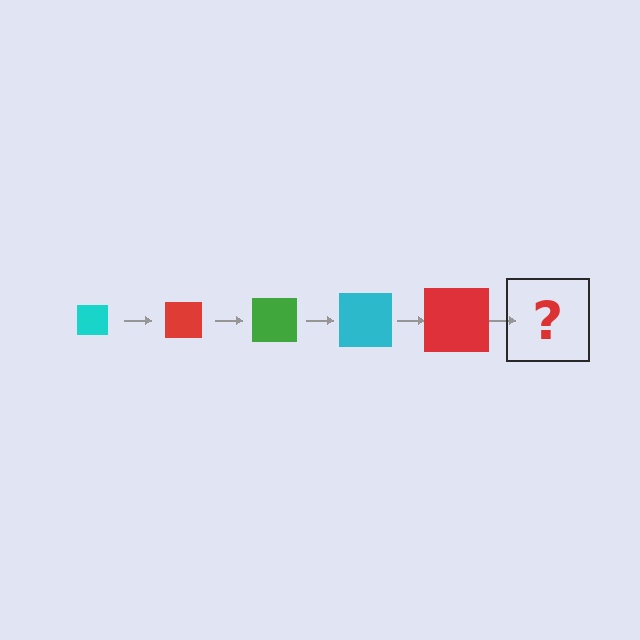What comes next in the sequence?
The next element should be a green square, larger than the previous one.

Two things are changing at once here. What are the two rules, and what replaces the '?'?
The two rules are that the square grows larger each step and the color cycles through cyan, red, and green. The '?' should be a green square, larger than the previous one.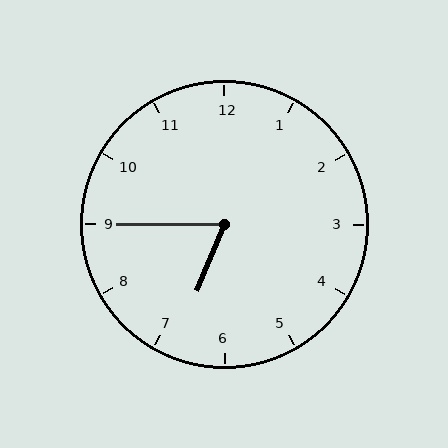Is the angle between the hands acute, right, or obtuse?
It is acute.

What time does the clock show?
6:45.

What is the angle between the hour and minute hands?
Approximately 68 degrees.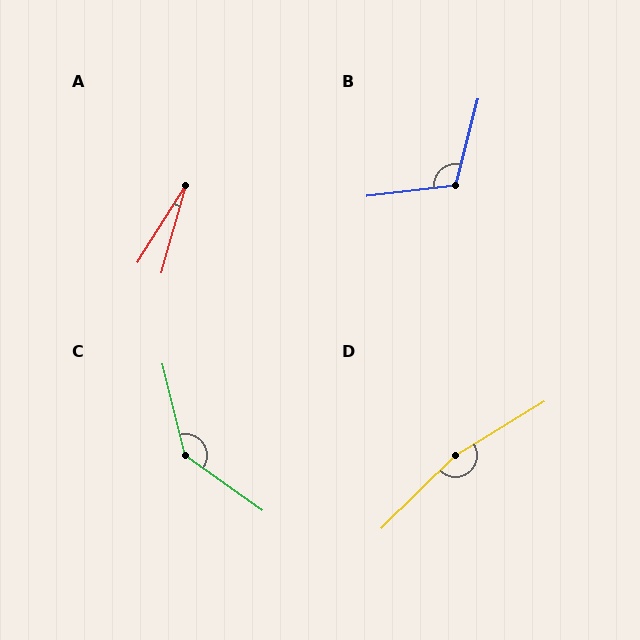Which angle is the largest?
D, at approximately 166 degrees.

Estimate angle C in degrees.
Approximately 139 degrees.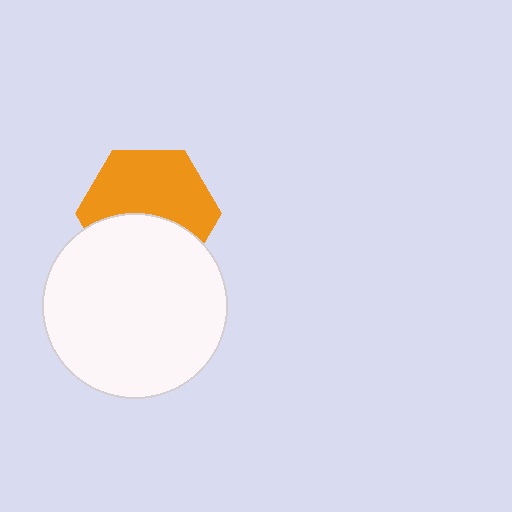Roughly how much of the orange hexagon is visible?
About half of it is visible (roughly 58%).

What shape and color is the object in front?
The object in front is a white circle.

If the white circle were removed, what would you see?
You would see the complete orange hexagon.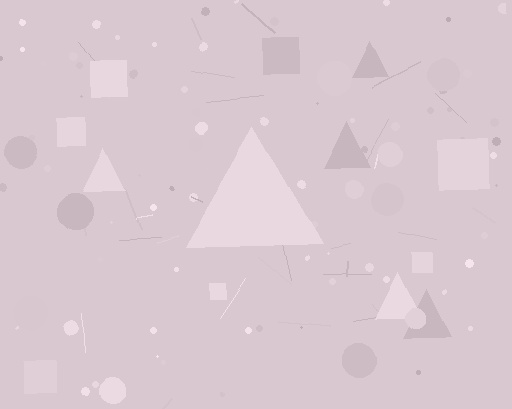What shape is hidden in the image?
A triangle is hidden in the image.